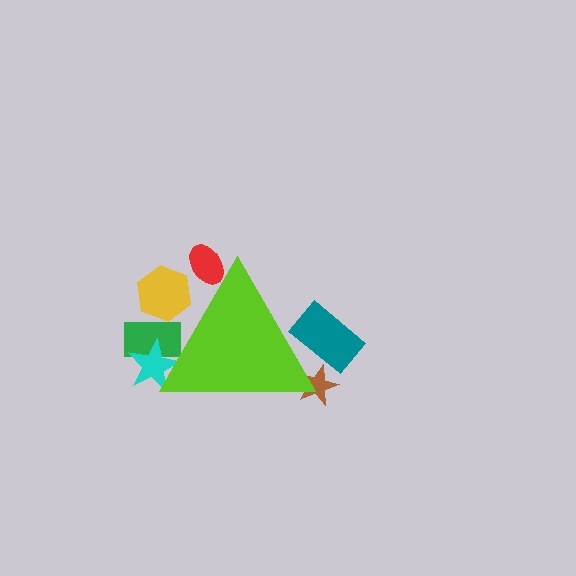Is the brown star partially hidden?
Yes, the brown star is partially hidden behind the lime triangle.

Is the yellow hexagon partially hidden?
Yes, the yellow hexagon is partially hidden behind the lime triangle.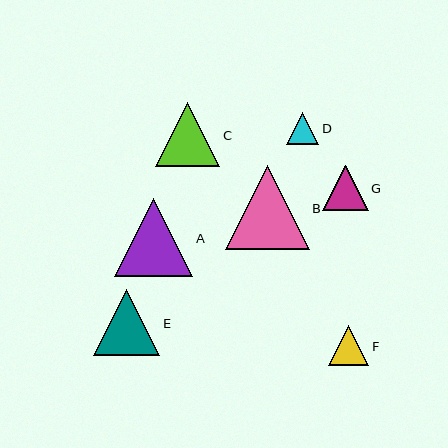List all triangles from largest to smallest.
From largest to smallest: B, A, E, C, G, F, D.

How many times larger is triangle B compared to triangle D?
Triangle B is approximately 2.6 times the size of triangle D.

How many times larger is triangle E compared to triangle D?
Triangle E is approximately 2.1 times the size of triangle D.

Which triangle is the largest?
Triangle B is the largest with a size of approximately 84 pixels.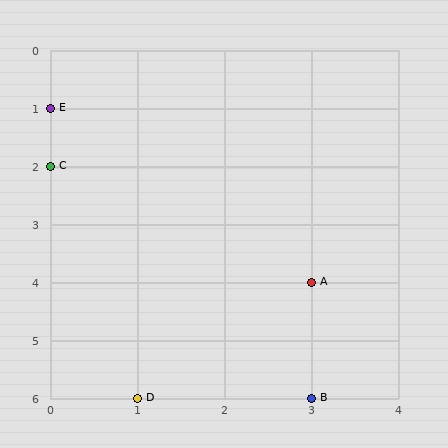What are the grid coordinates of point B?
Point B is at grid coordinates (3, 6).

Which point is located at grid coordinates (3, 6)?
Point B is at (3, 6).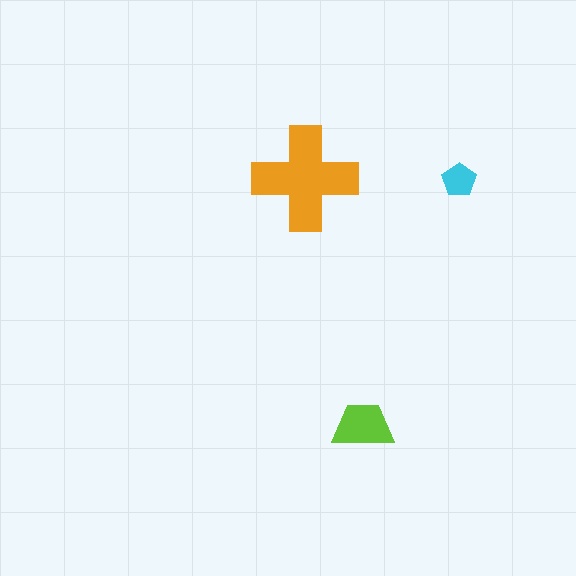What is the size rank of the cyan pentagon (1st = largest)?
3rd.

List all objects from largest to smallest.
The orange cross, the lime trapezoid, the cyan pentagon.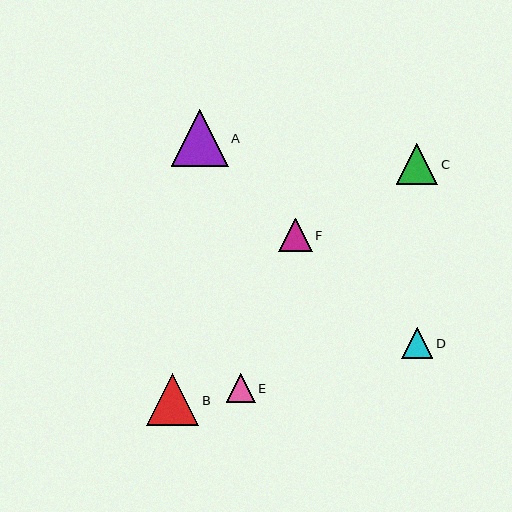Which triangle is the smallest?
Triangle E is the smallest with a size of approximately 29 pixels.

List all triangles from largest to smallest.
From largest to smallest: A, B, C, F, D, E.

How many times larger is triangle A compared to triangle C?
Triangle A is approximately 1.4 times the size of triangle C.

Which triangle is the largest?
Triangle A is the largest with a size of approximately 57 pixels.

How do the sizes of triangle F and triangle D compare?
Triangle F and triangle D are approximately the same size.